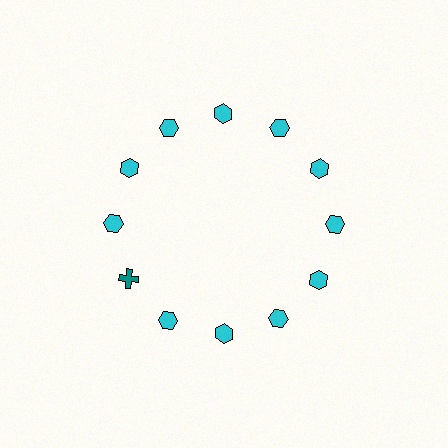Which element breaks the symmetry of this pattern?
The teal cross at roughly the 8 o'clock position breaks the symmetry. All other shapes are cyan hexagons.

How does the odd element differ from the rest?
It differs in both color (teal instead of cyan) and shape (cross instead of hexagon).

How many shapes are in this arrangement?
There are 12 shapes arranged in a ring pattern.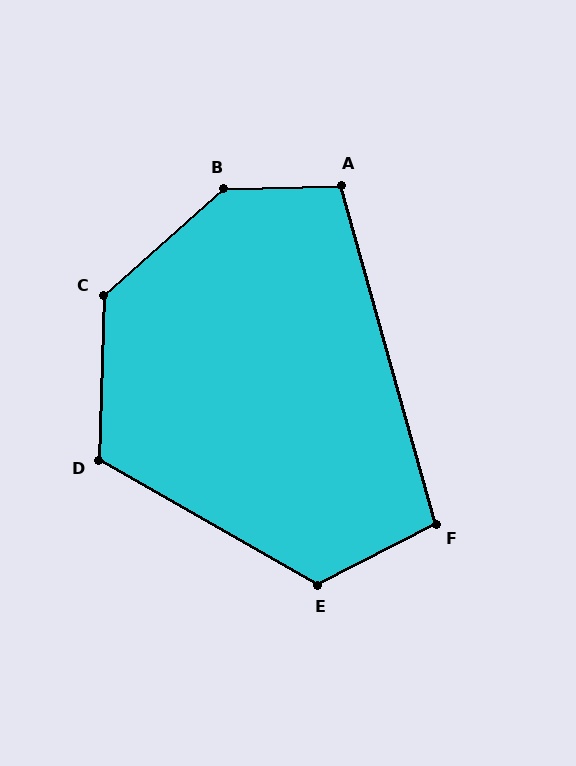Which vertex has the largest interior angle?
B, at approximately 140 degrees.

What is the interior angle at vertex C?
Approximately 133 degrees (obtuse).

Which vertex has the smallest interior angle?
F, at approximately 102 degrees.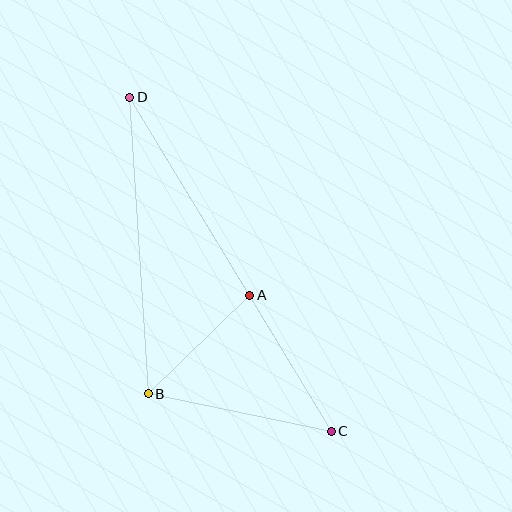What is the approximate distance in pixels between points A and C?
The distance between A and C is approximately 158 pixels.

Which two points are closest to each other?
Points A and B are closest to each other.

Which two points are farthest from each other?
Points C and D are farthest from each other.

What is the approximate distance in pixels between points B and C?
The distance between B and C is approximately 187 pixels.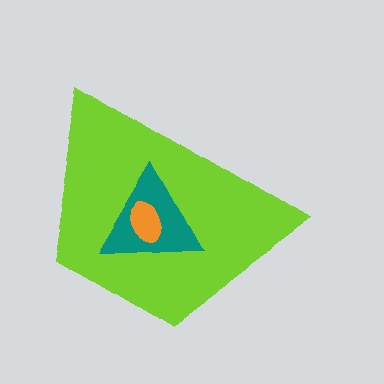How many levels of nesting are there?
3.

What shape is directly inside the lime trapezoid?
The teal triangle.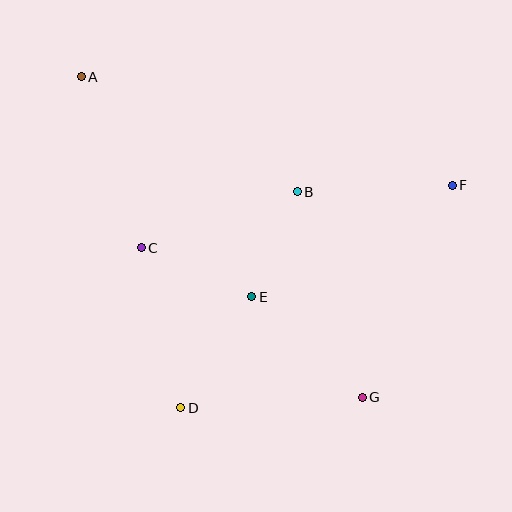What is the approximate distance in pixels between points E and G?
The distance between E and G is approximately 149 pixels.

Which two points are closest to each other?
Points B and E are closest to each other.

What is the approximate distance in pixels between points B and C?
The distance between B and C is approximately 166 pixels.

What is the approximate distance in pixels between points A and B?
The distance between A and B is approximately 245 pixels.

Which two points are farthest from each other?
Points A and G are farthest from each other.